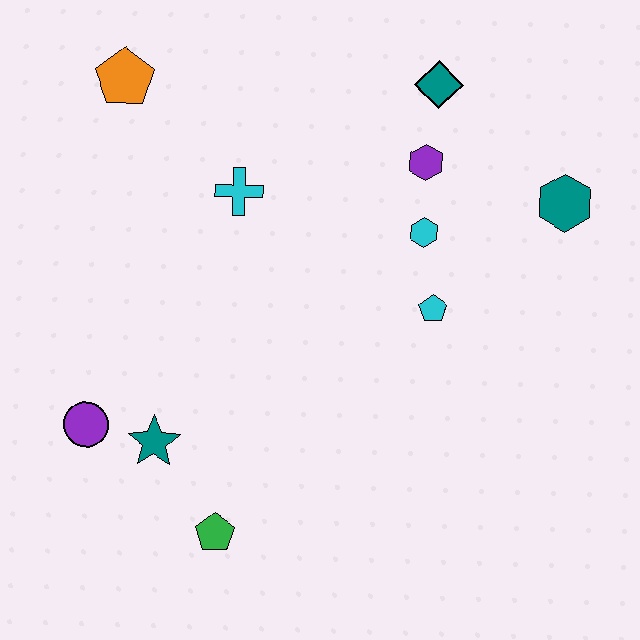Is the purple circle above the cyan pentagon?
No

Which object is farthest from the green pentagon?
The teal diamond is farthest from the green pentagon.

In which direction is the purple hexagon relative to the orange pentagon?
The purple hexagon is to the right of the orange pentagon.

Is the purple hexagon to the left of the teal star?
No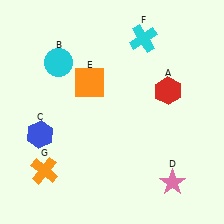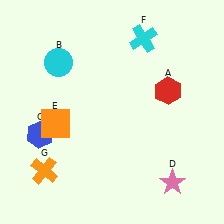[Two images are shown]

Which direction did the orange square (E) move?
The orange square (E) moved down.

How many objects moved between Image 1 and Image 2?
1 object moved between the two images.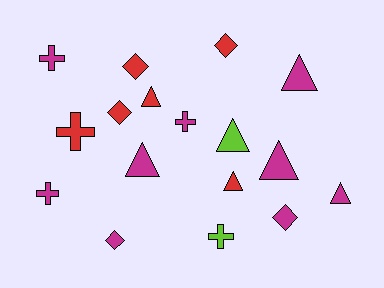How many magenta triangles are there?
There are 4 magenta triangles.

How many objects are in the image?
There are 17 objects.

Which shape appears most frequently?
Triangle, with 7 objects.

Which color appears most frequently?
Magenta, with 9 objects.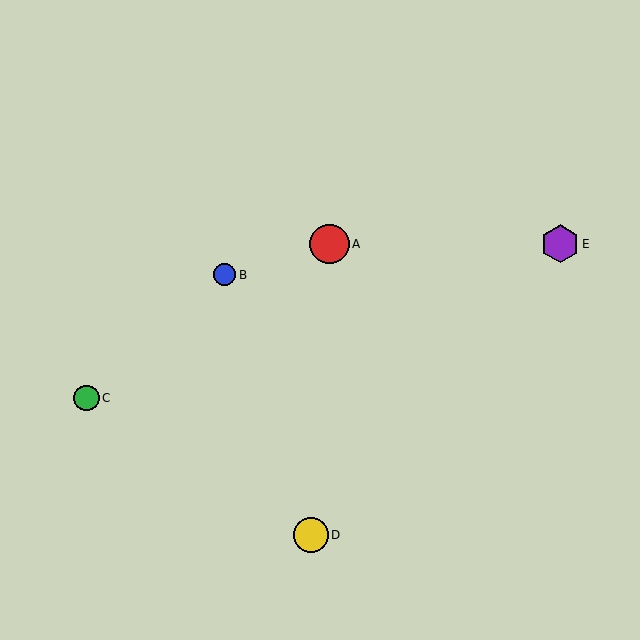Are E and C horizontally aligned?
No, E is at y≈244 and C is at y≈398.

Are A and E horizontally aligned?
Yes, both are at y≈244.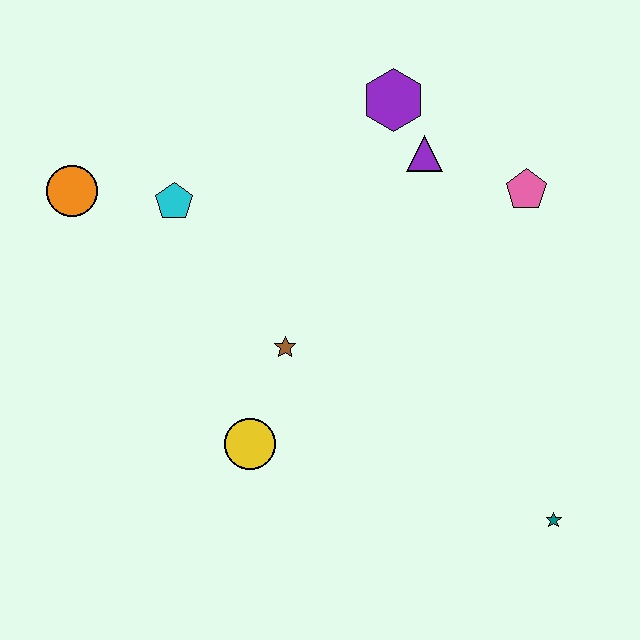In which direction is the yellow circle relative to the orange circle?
The yellow circle is below the orange circle.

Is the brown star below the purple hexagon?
Yes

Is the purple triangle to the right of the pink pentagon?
No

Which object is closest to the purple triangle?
The purple hexagon is closest to the purple triangle.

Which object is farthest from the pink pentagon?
The orange circle is farthest from the pink pentagon.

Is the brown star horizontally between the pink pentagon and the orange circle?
Yes